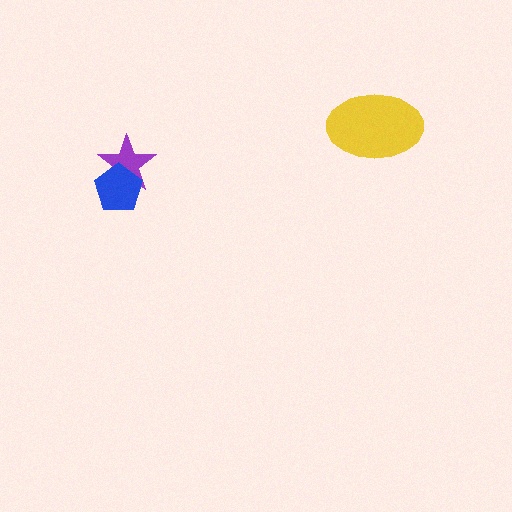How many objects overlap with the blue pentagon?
1 object overlaps with the blue pentagon.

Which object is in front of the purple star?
The blue pentagon is in front of the purple star.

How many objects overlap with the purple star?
1 object overlaps with the purple star.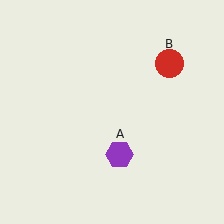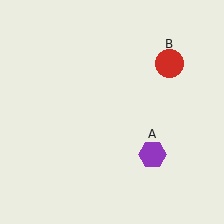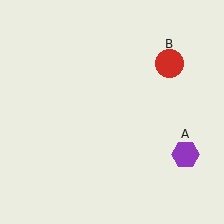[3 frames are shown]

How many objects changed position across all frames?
1 object changed position: purple hexagon (object A).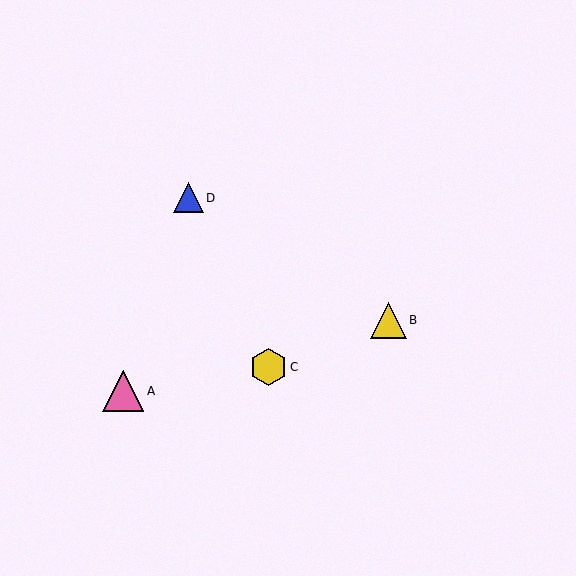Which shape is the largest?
The pink triangle (labeled A) is the largest.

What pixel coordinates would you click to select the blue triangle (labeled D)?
Click at (188, 198) to select the blue triangle D.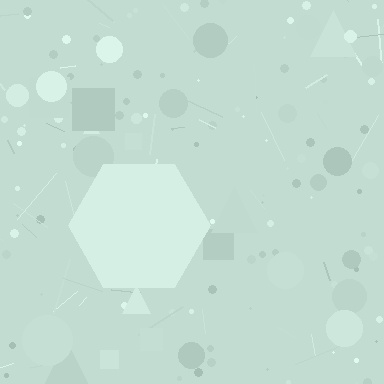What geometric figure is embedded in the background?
A hexagon is embedded in the background.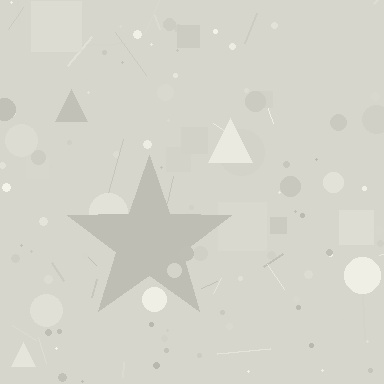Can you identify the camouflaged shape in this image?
The camouflaged shape is a star.